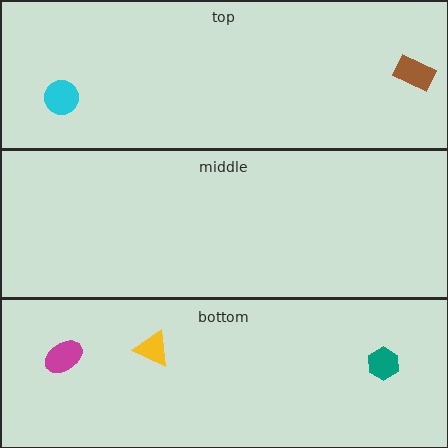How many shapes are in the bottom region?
3.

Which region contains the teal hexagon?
The bottom region.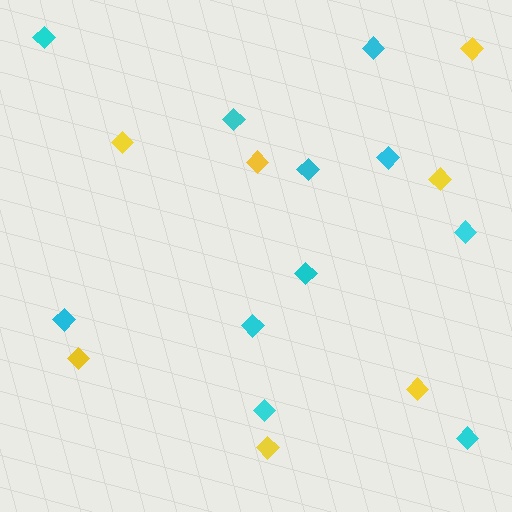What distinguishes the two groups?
There are 2 groups: one group of yellow diamonds (7) and one group of cyan diamonds (11).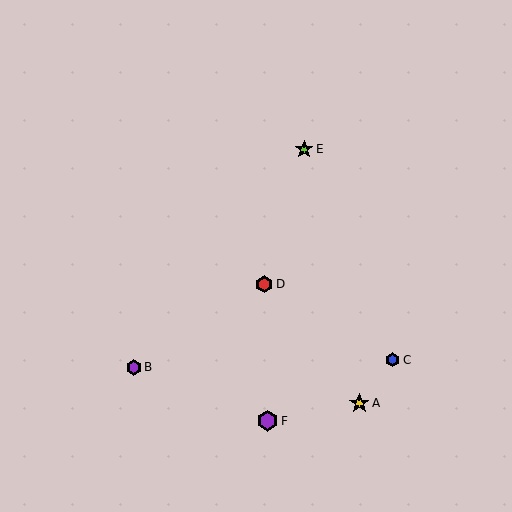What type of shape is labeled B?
Shape B is a purple hexagon.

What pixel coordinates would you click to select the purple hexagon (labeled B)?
Click at (134, 367) to select the purple hexagon B.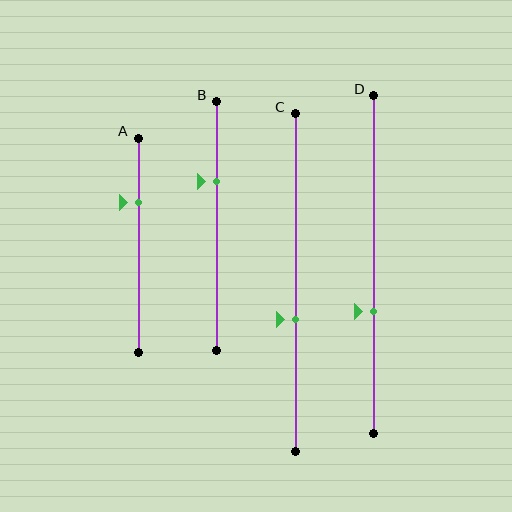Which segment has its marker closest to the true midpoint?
Segment C has its marker closest to the true midpoint.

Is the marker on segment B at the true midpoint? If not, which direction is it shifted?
No, the marker on segment B is shifted upward by about 18% of the segment length.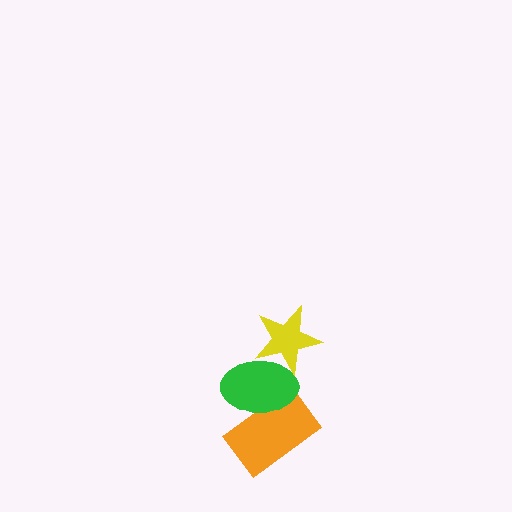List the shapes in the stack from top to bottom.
From top to bottom: the yellow star, the green ellipse, the orange rectangle.